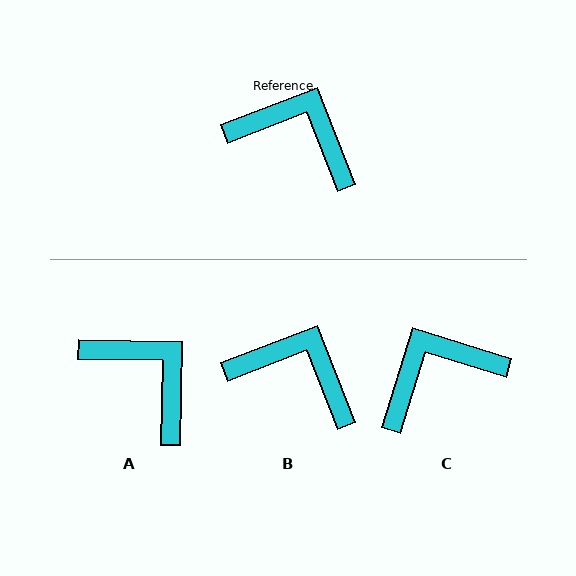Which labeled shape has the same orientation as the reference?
B.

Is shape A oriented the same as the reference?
No, it is off by about 22 degrees.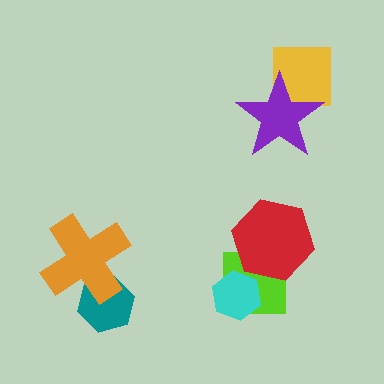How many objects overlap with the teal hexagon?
1 object overlaps with the teal hexagon.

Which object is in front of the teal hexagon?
The orange cross is in front of the teal hexagon.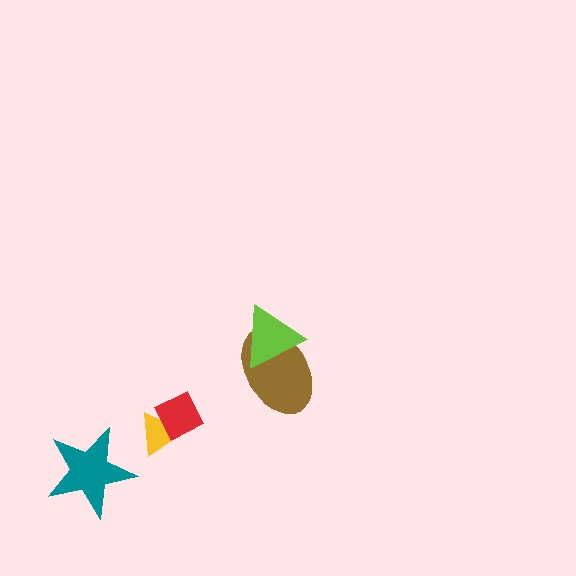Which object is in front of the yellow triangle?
The red diamond is in front of the yellow triangle.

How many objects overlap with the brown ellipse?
1 object overlaps with the brown ellipse.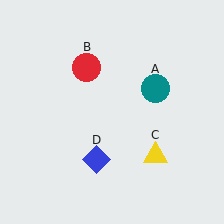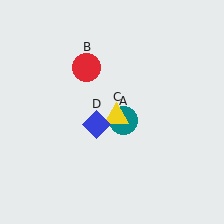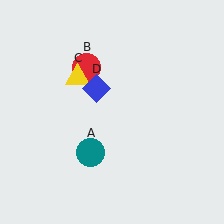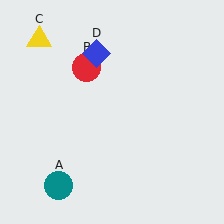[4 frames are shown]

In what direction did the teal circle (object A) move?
The teal circle (object A) moved down and to the left.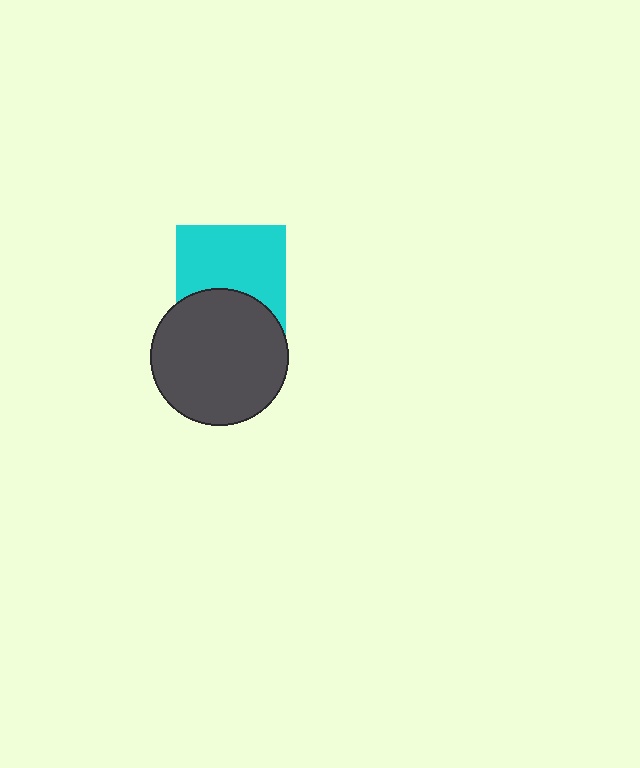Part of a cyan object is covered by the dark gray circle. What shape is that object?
It is a square.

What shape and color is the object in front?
The object in front is a dark gray circle.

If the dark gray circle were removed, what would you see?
You would see the complete cyan square.